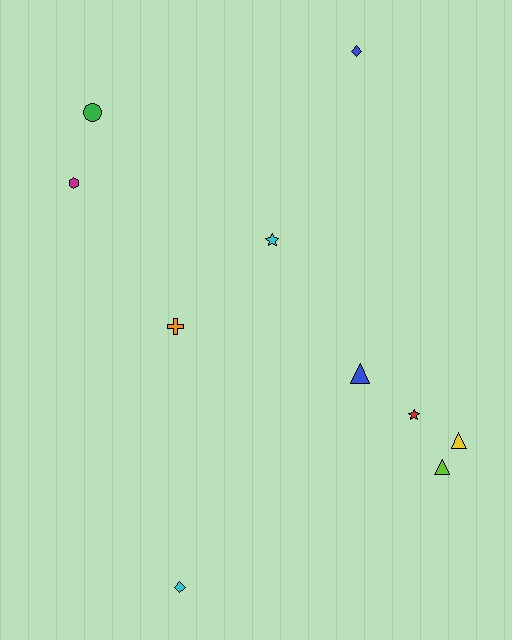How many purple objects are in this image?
There are no purple objects.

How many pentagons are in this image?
There are no pentagons.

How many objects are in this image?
There are 10 objects.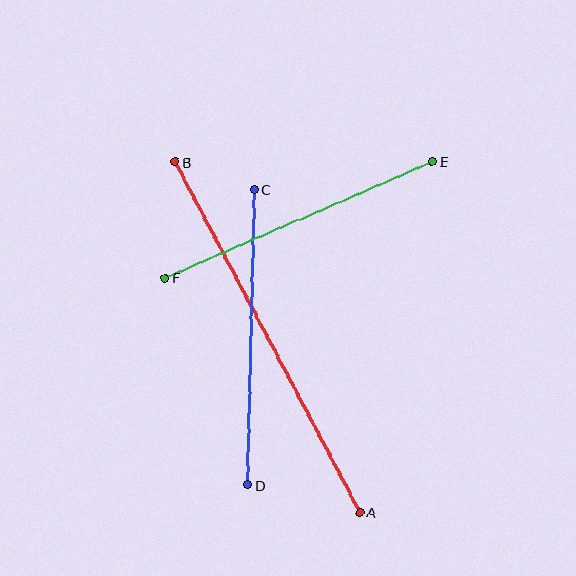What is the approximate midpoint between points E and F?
The midpoint is at approximately (299, 220) pixels.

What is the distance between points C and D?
The distance is approximately 296 pixels.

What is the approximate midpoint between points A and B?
The midpoint is at approximately (268, 337) pixels.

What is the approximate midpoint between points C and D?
The midpoint is at approximately (251, 337) pixels.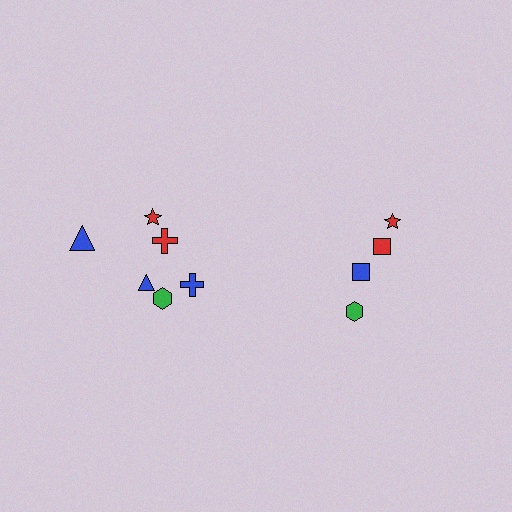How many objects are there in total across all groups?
There are 10 objects.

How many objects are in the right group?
There are 4 objects.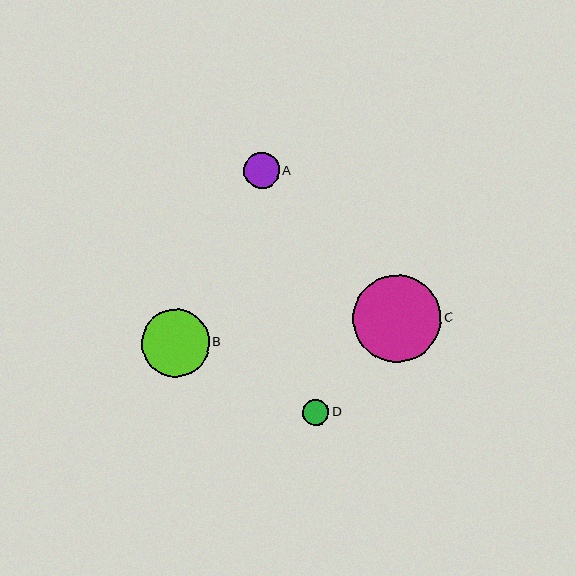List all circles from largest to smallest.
From largest to smallest: C, B, A, D.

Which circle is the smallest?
Circle D is the smallest with a size of approximately 26 pixels.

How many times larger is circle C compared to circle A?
Circle C is approximately 2.4 times the size of circle A.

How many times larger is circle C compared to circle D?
Circle C is approximately 3.4 times the size of circle D.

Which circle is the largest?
Circle C is the largest with a size of approximately 88 pixels.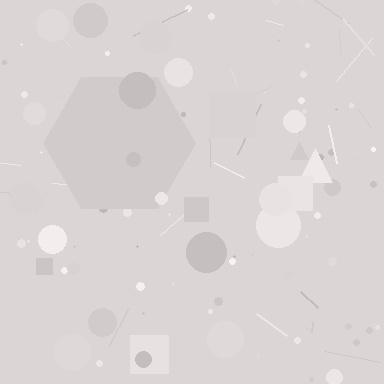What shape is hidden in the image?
A hexagon is hidden in the image.